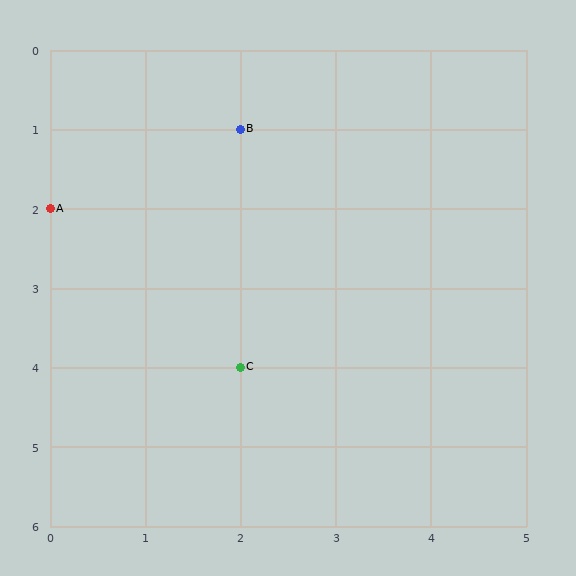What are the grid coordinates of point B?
Point B is at grid coordinates (2, 1).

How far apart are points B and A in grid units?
Points B and A are 2 columns and 1 row apart (about 2.2 grid units diagonally).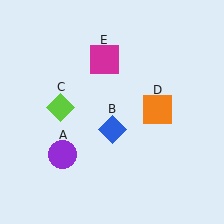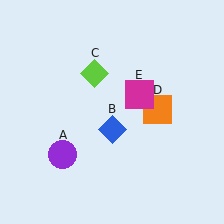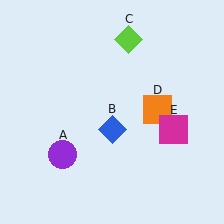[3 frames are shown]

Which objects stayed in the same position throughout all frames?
Purple circle (object A) and blue diamond (object B) and orange square (object D) remained stationary.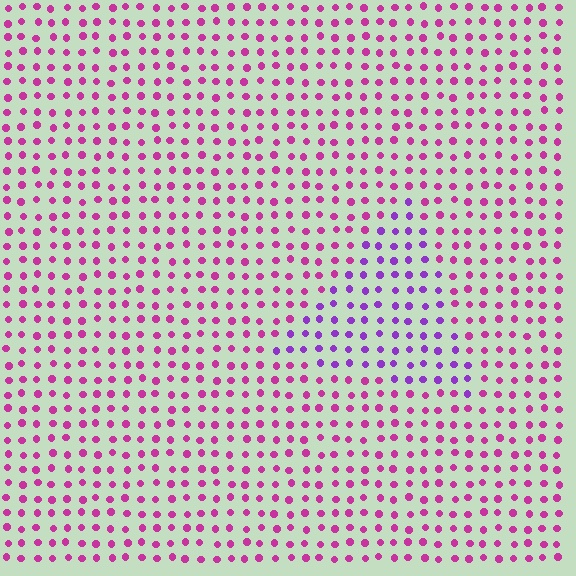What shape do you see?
I see a triangle.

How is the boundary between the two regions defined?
The boundary is defined purely by a slight shift in hue (about 39 degrees). Spacing, size, and orientation are identical on both sides.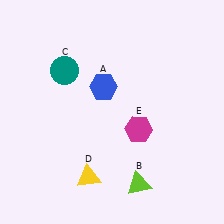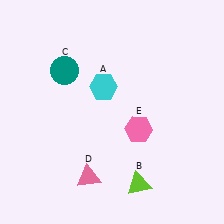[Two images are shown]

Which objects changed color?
A changed from blue to cyan. D changed from yellow to pink. E changed from magenta to pink.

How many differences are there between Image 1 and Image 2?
There are 3 differences between the two images.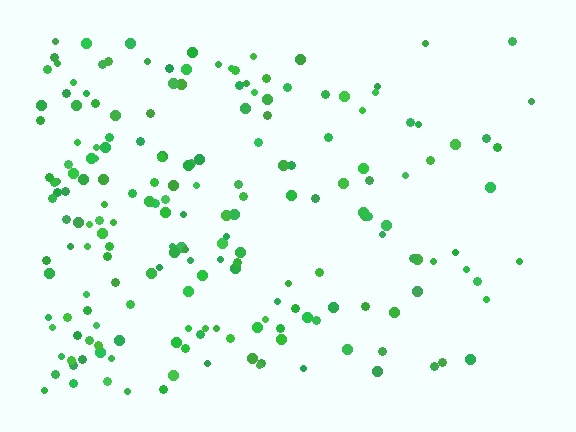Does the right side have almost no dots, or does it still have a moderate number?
Still a moderate number, just noticeably fewer than the left.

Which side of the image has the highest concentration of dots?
The left.